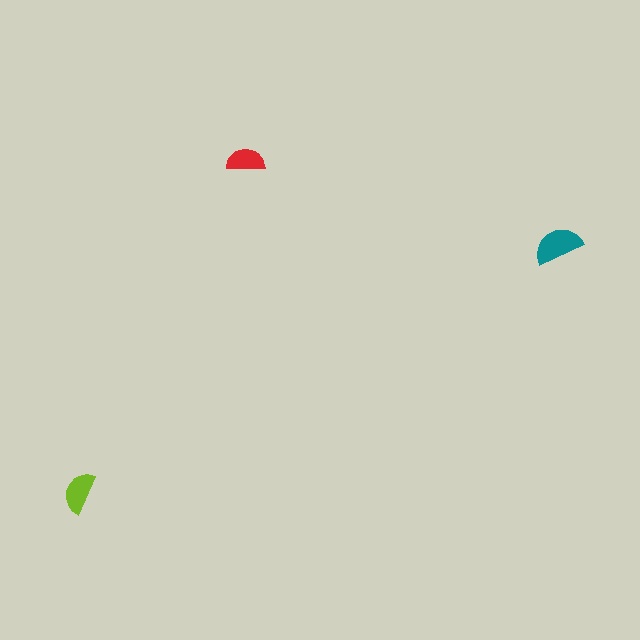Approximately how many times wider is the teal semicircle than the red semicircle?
About 1.5 times wider.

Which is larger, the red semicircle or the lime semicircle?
The lime one.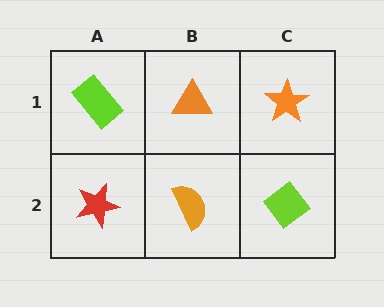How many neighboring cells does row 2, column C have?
2.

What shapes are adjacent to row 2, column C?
An orange star (row 1, column C), an orange semicircle (row 2, column B).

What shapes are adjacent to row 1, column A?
A red star (row 2, column A), an orange triangle (row 1, column B).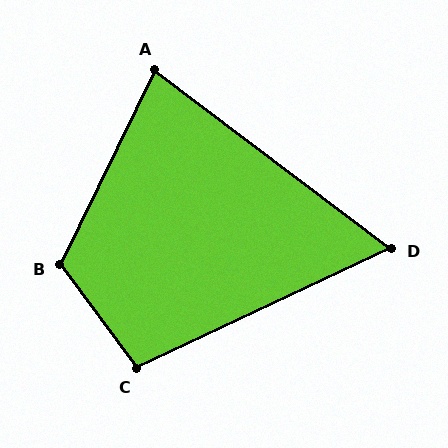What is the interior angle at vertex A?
Approximately 79 degrees (acute).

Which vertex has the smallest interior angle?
D, at approximately 62 degrees.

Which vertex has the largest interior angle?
B, at approximately 118 degrees.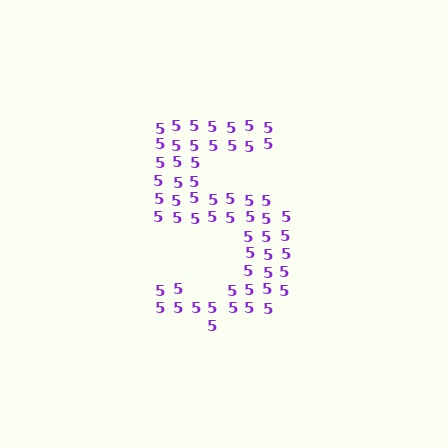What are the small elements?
The small elements are digit 5's.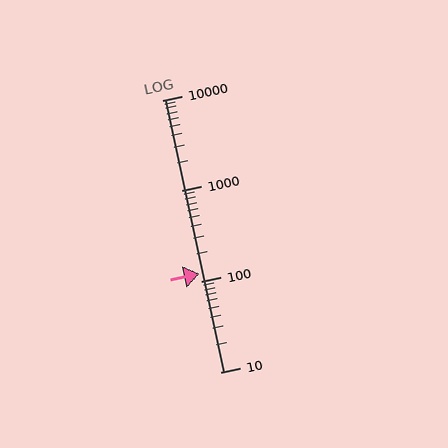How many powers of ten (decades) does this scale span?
The scale spans 3 decades, from 10 to 10000.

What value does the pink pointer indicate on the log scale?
The pointer indicates approximately 120.